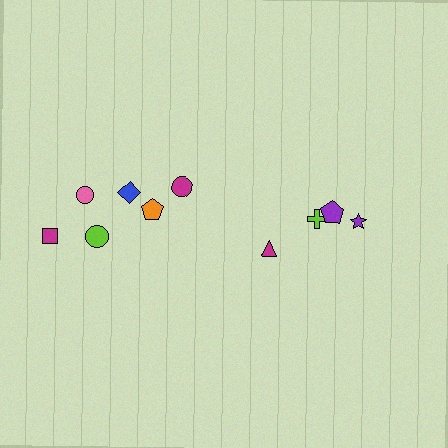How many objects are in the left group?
There are 6 objects.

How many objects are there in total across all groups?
There are 10 objects.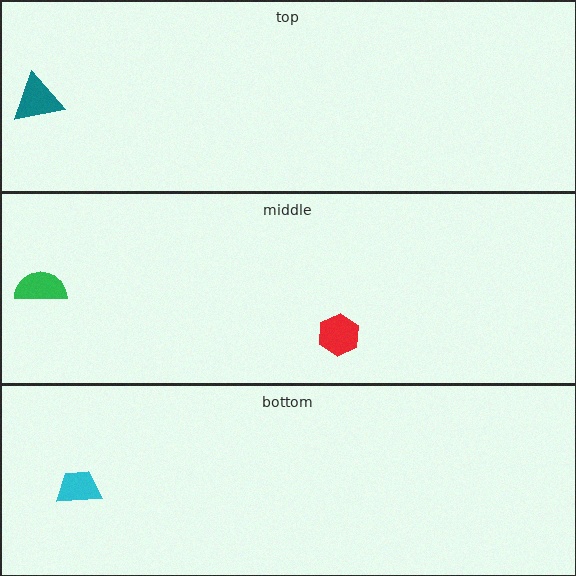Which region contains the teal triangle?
The top region.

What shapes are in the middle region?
The red hexagon, the green semicircle.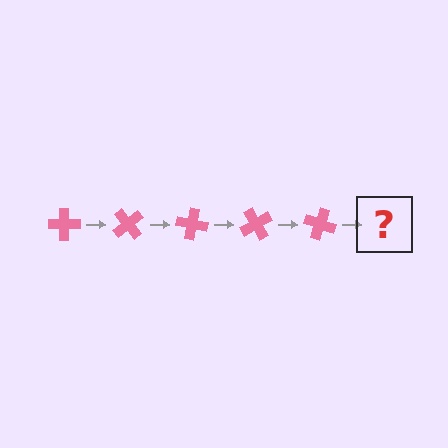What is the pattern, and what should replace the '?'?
The pattern is that the cross rotates 50 degrees each step. The '?' should be a pink cross rotated 250 degrees.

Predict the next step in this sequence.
The next step is a pink cross rotated 250 degrees.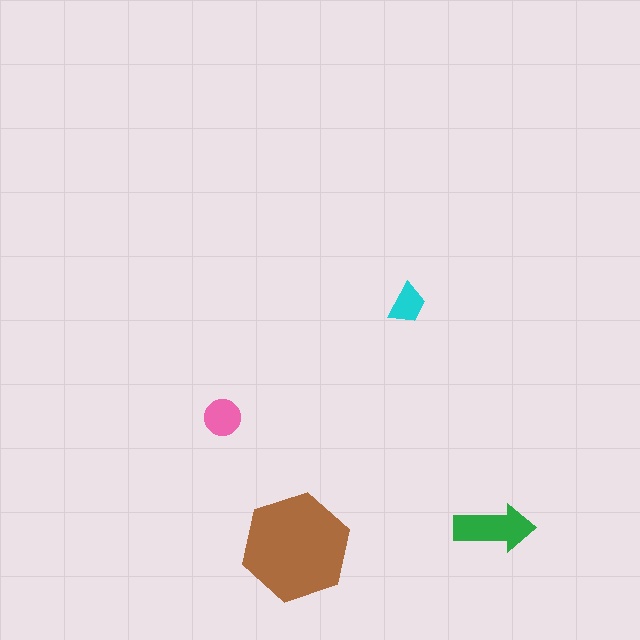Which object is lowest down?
The brown hexagon is bottommost.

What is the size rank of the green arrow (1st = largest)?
2nd.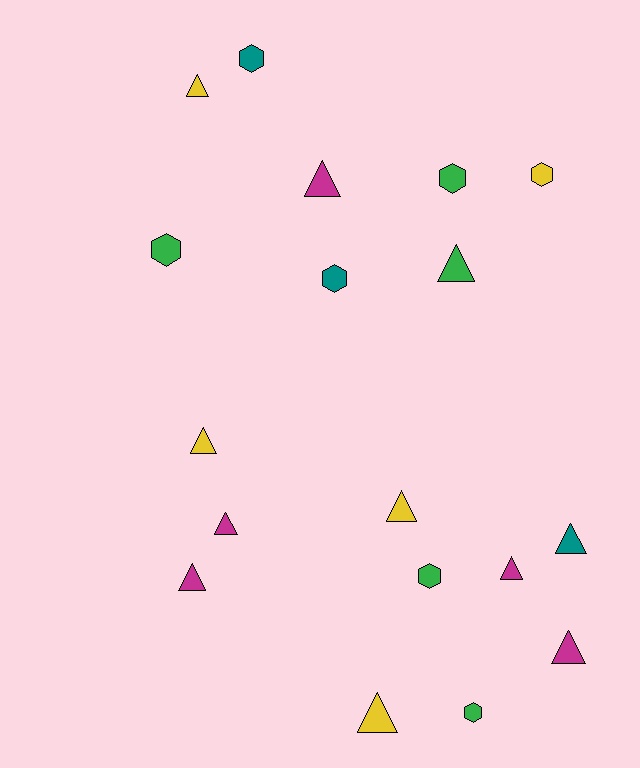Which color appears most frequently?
Green, with 5 objects.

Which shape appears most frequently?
Triangle, with 11 objects.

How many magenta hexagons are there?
There are no magenta hexagons.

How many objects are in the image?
There are 18 objects.